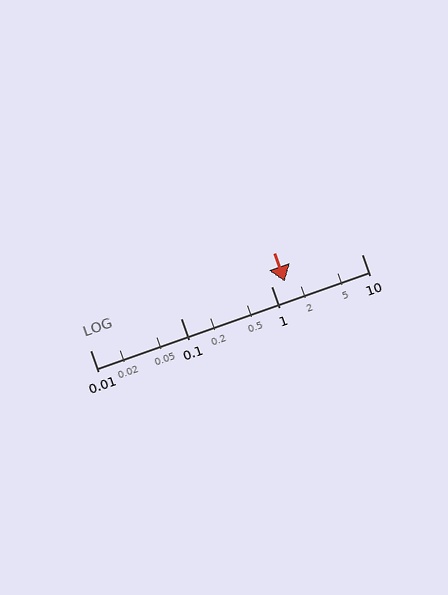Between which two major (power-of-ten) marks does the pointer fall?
The pointer is between 1 and 10.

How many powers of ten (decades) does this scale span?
The scale spans 3 decades, from 0.01 to 10.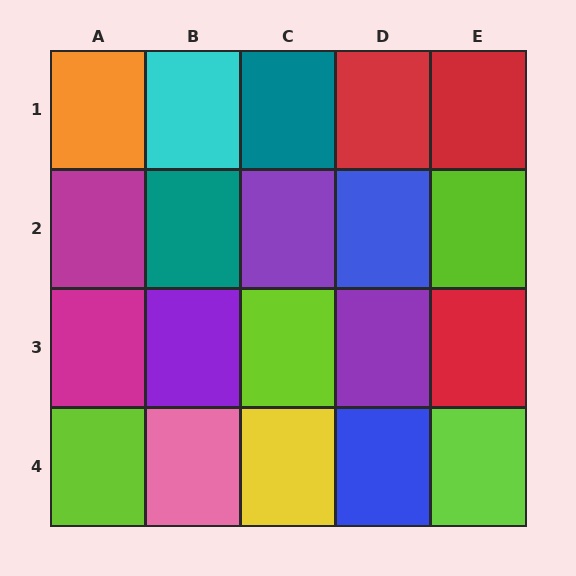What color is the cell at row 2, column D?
Blue.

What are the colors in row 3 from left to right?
Magenta, purple, lime, purple, red.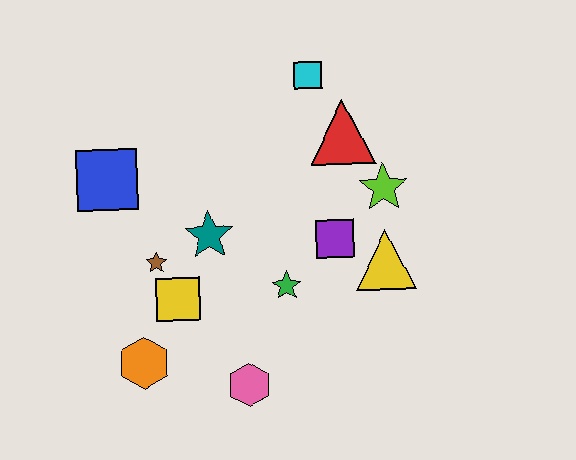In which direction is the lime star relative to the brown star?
The lime star is to the right of the brown star.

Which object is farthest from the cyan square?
The orange hexagon is farthest from the cyan square.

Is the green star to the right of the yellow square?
Yes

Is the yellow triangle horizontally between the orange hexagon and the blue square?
No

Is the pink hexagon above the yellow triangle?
No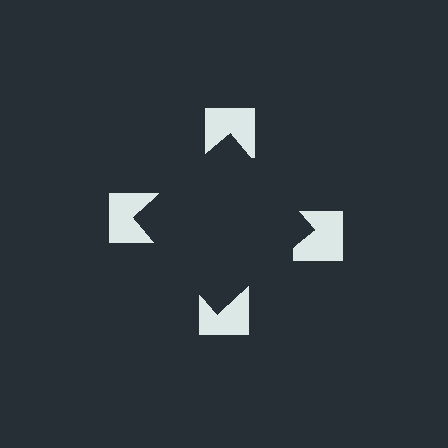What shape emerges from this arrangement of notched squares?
An illusory square — its edges are inferred from the aligned wedge cuts in the notched squares, not physically drawn.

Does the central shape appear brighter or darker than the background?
It typically appears slightly darker than the background, even though no actual brightness change is drawn.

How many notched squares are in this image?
There are 4 — one at each vertex of the illusory square.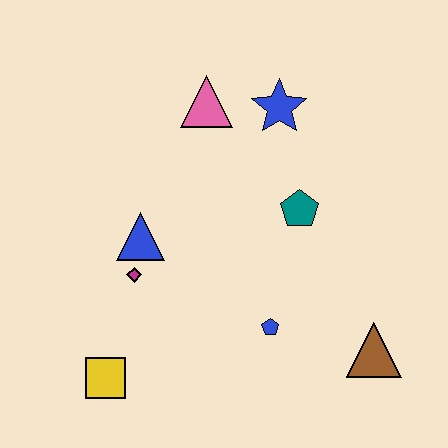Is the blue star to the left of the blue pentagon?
No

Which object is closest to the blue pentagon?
The brown triangle is closest to the blue pentagon.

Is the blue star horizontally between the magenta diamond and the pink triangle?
No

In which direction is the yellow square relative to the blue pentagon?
The yellow square is to the left of the blue pentagon.